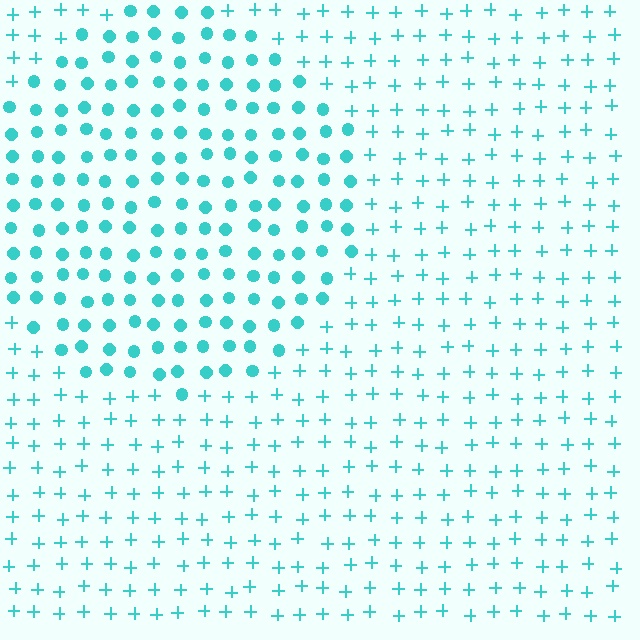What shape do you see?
I see a circle.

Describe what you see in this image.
The image is filled with small cyan elements arranged in a uniform grid. A circle-shaped region contains circles, while the surrounding area contains plus signs. The boundary is defined purely by the change in element shape.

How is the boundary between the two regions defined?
The boundary is defined by a change in element shape: circles inside vs. plus signs outside. All elements share the same color and spacing.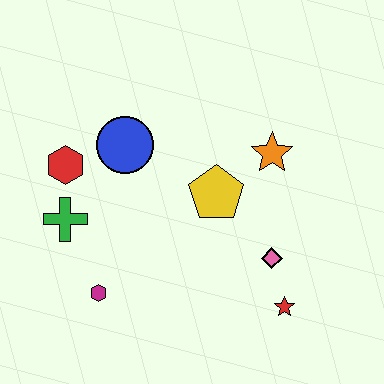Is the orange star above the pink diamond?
Yes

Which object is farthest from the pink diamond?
The red hexagon is farthest from the pink diamond.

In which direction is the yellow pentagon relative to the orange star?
The yellow pentagon is to the left of the orange star.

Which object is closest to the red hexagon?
The green cross is closest to the red hexagon.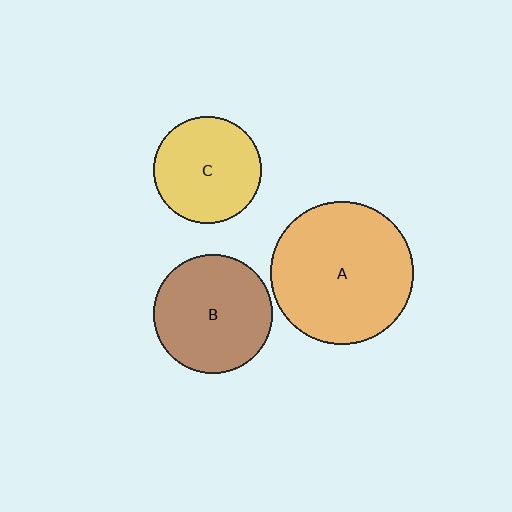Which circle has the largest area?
Circle A (orange).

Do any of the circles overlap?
No, none of the circles overlap.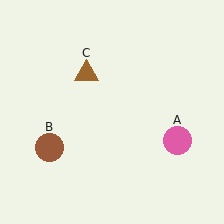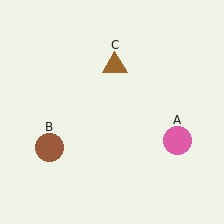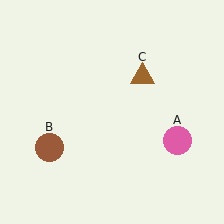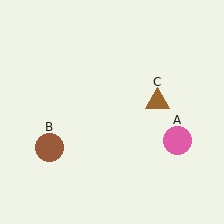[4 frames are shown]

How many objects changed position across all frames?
1 object changed position: brown triangle (object C).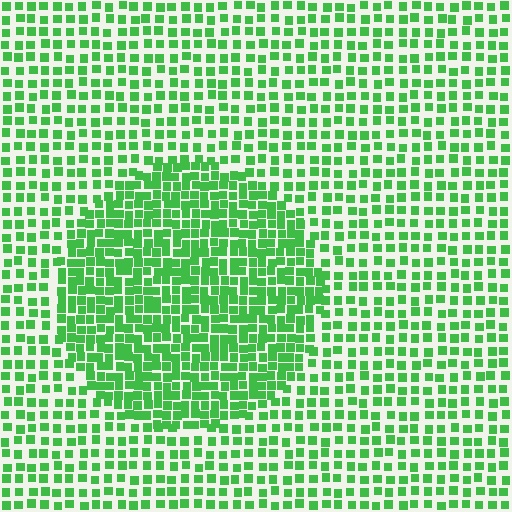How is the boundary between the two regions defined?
The boundary is defined by a change in element density (approximately 1.8x ratio). All elements are the same color, size, and shape.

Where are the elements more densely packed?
The elements are more densely packed inside the circle boundary.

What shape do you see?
I see a circle.